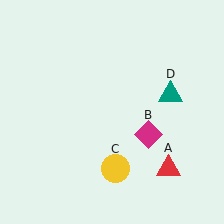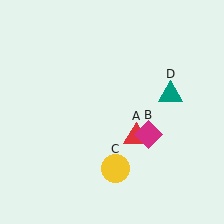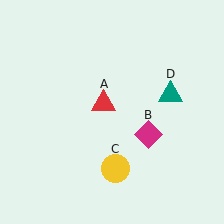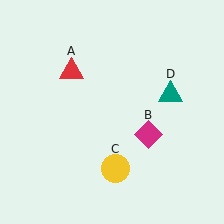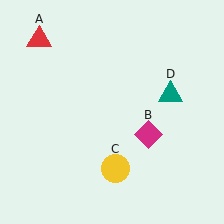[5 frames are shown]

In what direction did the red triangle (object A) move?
The red triangle (object A) moved up and to the left.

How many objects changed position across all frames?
1 object changed position: red triangle (object A).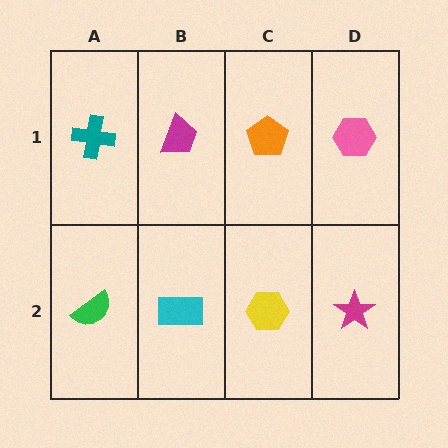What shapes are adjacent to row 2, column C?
An orange pentagon (row 1, column C), a cyan rectangle (row 2, column B), a magenta star (row 2, column D).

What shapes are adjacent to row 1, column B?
A cyan rectangle (row 2, column B), a teal cross (row 1, column A), an orange pentagon (row 1, column C).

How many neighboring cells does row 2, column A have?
2.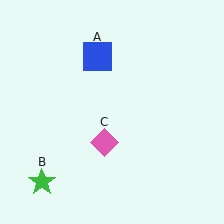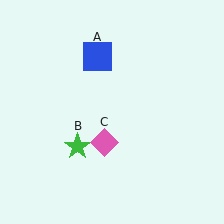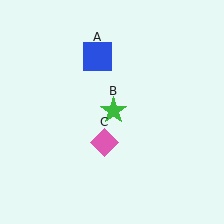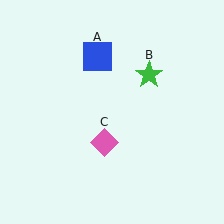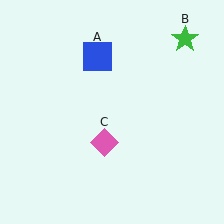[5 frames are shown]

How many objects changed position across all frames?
1 object changed position: green star (object B).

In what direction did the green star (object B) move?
The green star (object B) moved up and to the right.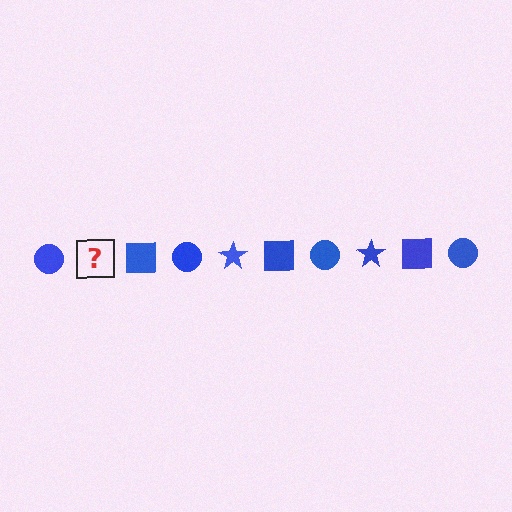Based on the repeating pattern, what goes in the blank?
The blank should be a blue star.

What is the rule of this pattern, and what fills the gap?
The rule is that the pattern cycles through circle, star, square shapes in blue. The gap should be filled with a blue star.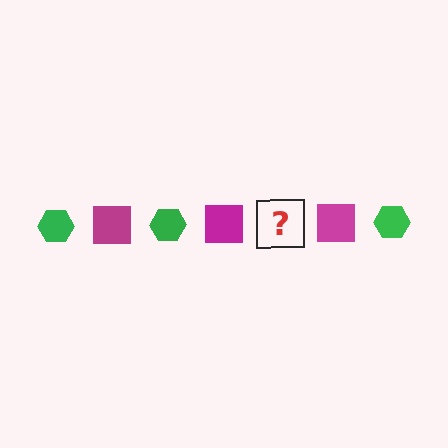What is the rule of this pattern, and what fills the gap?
The rule is that the pattern alternates between green hexagon and magenta square. The gap should be filled with a green hexagon.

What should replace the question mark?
The question mark should be replaced with a green hexagon.